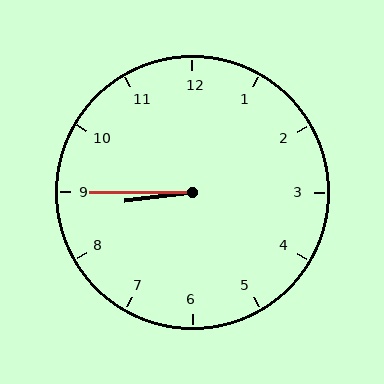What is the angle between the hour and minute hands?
Approximately 8 degrees.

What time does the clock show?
8:45.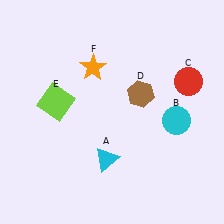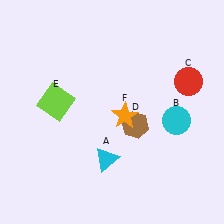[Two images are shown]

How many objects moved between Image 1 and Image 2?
2 objects moved between the two images.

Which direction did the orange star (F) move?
The orange star (F) moved down.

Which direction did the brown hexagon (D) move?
The brown hexagon (D) moved down.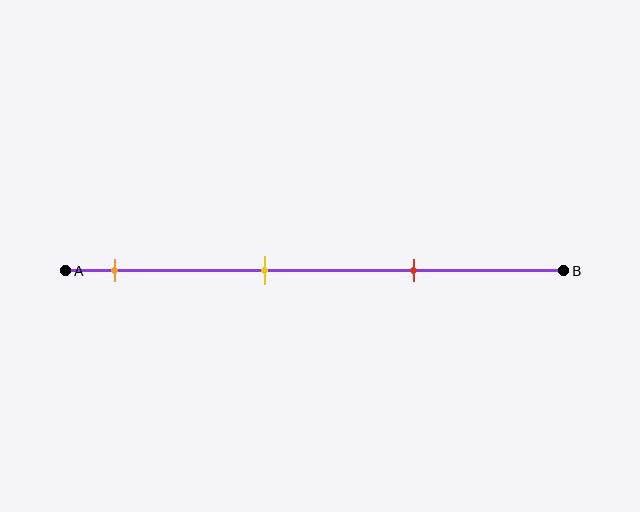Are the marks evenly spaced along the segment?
Yes, the marks are approximately evenly spaced.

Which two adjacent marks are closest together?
The yellow and red marks are the closest adjacent pair.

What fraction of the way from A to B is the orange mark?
The orange mark is approximately 10% (0.1) of the way from A to B.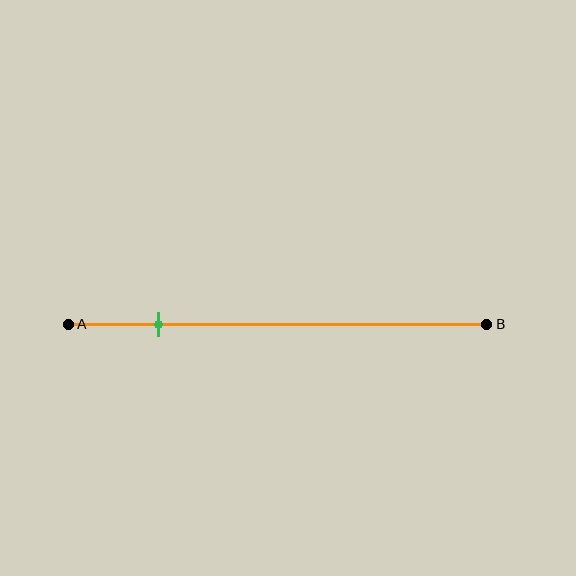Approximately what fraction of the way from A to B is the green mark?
The green mark is approximately 20% of the way from A to B.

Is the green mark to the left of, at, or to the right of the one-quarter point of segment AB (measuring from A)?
The green mark is to the left of the one-quarter point of segment AB.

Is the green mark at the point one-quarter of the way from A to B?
No, the mark is at about 20% from A, not at the 25% one-quarter point.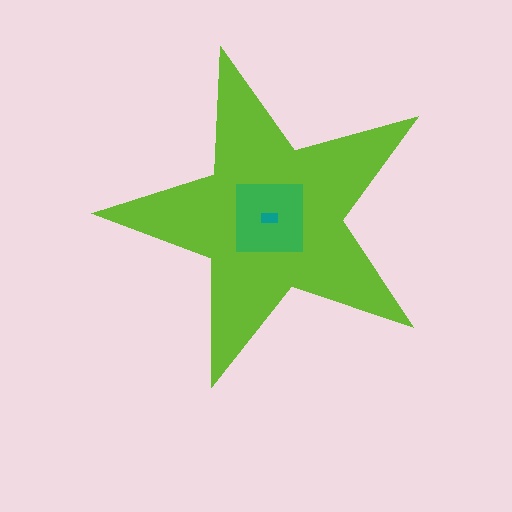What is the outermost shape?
The lime star.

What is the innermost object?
The teal rectangle.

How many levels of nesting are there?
3.